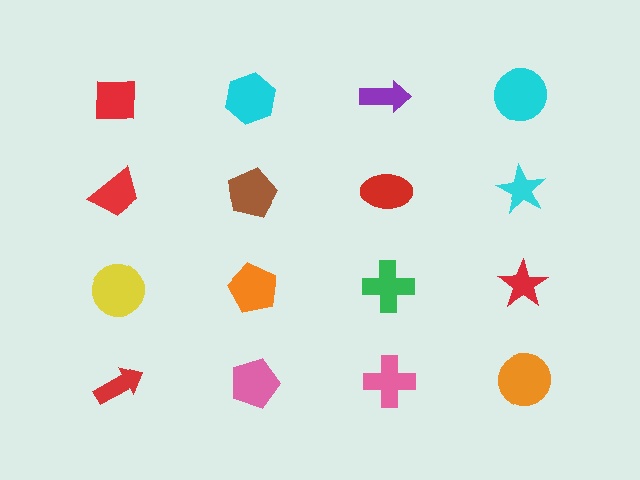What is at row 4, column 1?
A red arrow.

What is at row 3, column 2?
An orange pentagon.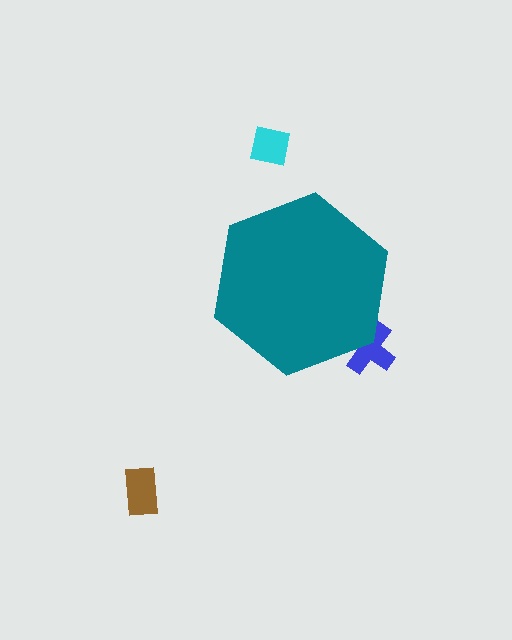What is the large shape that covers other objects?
A teal hexagon.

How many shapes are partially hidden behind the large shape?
1 shape is partially hidden.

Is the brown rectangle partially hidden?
No, the brown rectangle is fully visible.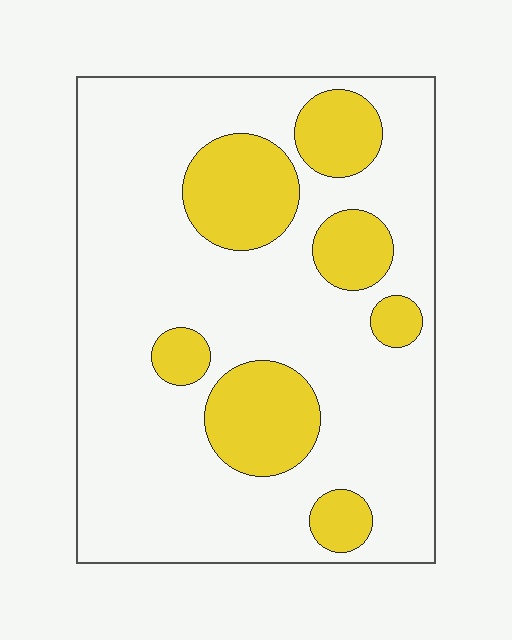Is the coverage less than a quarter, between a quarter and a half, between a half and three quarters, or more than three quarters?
Less than a quarter.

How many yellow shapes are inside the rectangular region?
7.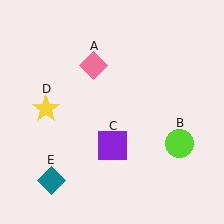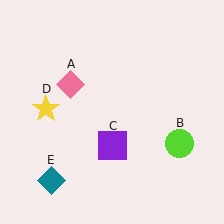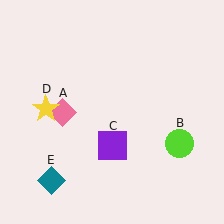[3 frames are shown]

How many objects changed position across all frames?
1 object changed position: pink diamond (object A).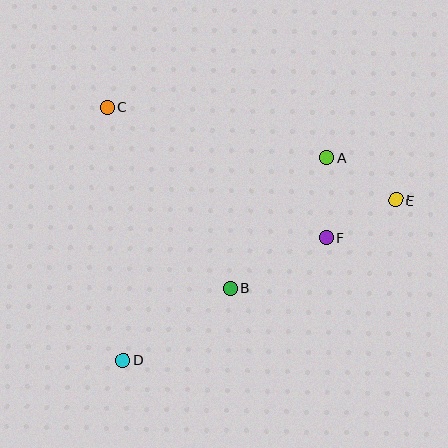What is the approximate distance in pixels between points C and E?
The distance between C and E is approximately 303 pixels.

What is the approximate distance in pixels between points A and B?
The distance between A and B is approximately 163 pixels.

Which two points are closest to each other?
Points E and F are closest to each other.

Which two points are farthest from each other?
Points D and E are farthest from each other.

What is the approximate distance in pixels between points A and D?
The distance between A and D is approximately 287 pixels.